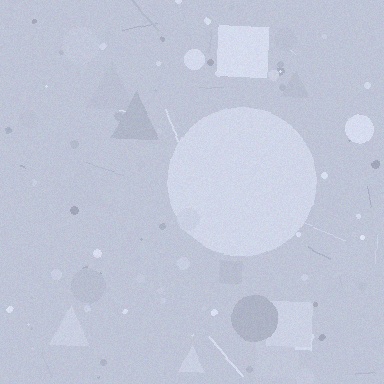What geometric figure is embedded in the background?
A circle is embedded in the background.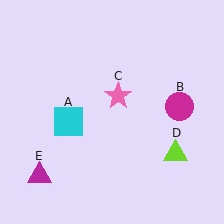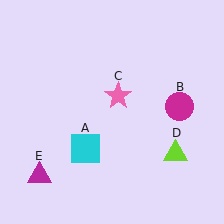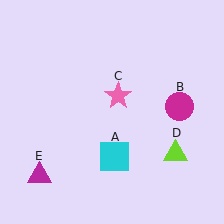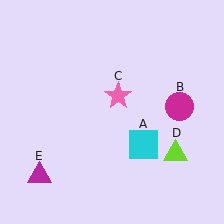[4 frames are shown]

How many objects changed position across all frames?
1 object changed position: cyan square (object A).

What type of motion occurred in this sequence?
The cyan square (object A) rotated counterclockwise around the center of the scene.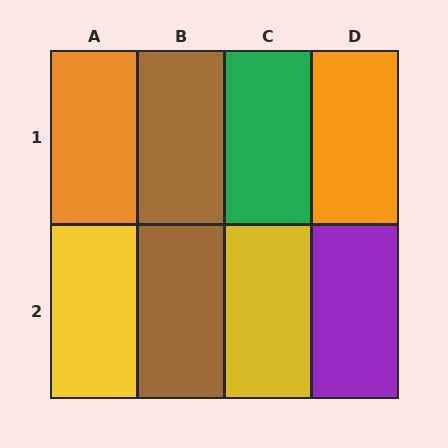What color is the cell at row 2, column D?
Purple.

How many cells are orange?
2 cells are orange.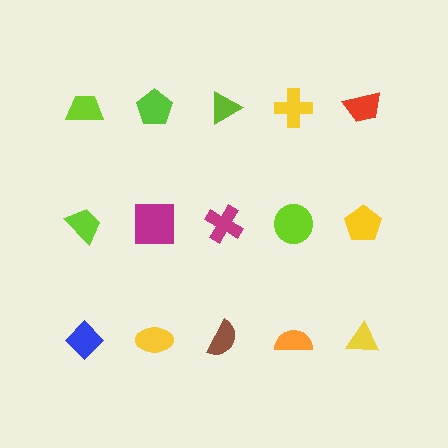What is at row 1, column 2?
A lime pentagon.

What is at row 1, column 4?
A yellow cross.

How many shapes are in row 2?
5 shapes.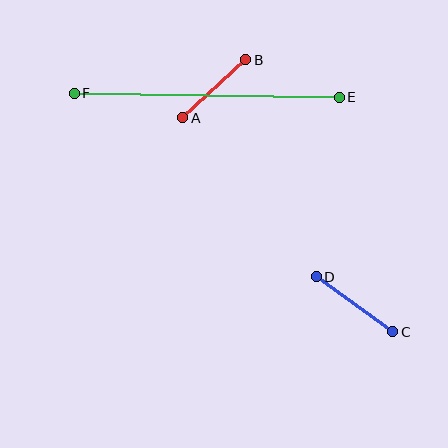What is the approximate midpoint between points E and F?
The midpoint is at approximately (207, 95) pixels.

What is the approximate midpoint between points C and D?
The midpoint is at approximately (354, 304) pixels.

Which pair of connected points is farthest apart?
Points E and F are farthest apart.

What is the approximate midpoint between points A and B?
The midpoint is at approximately (214, 89) pixels.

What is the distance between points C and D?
The distance is approximately 94 pixels.